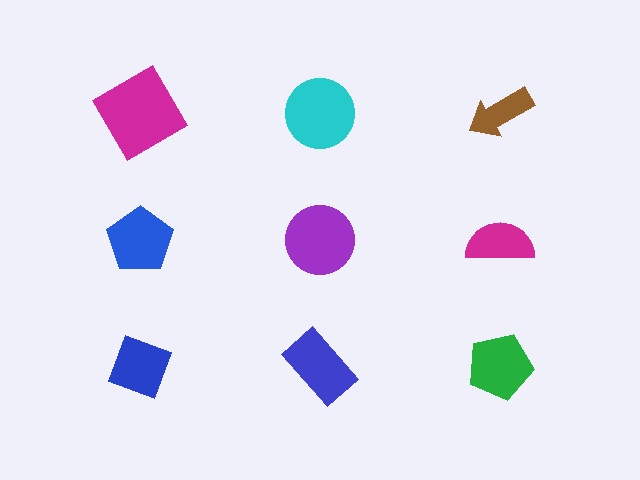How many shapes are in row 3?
3 shapes.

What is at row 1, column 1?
A magenta diamond.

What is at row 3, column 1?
A blue diamond.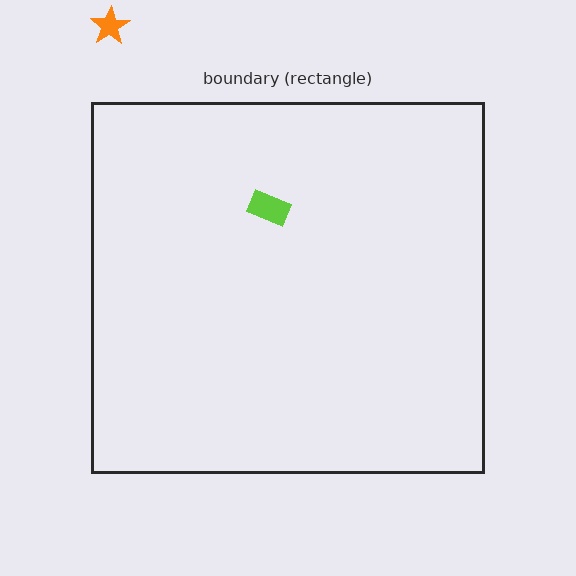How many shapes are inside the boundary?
1 inside, 1 outside.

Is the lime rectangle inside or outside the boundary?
Inside.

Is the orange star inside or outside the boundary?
Outside.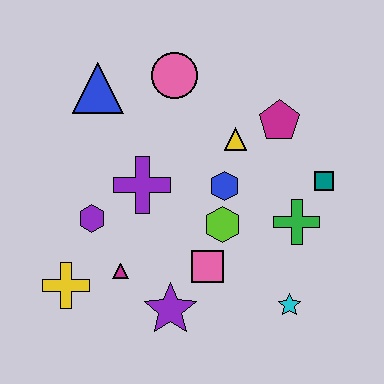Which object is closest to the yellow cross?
The magenta triangle is closest to the yellow cross.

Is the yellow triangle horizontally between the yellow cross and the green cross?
Yes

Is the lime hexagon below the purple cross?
Yes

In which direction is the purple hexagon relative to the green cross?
The purple hexagon is to the left of the green cross.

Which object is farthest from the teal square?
The yellow cross is farthest from the teal square.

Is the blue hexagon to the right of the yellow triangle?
No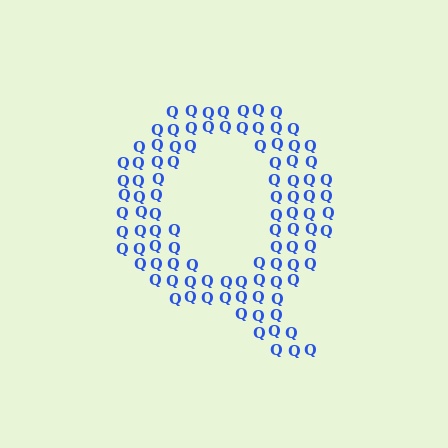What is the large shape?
The large shape is the letter Q.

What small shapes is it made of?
It is made of small letter Q's.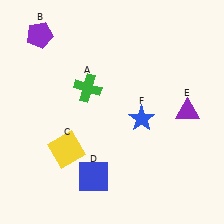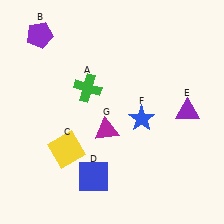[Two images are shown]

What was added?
A magenta triangle (G) was added in Image 2.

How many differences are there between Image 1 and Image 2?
There is 1 difference between the two images.